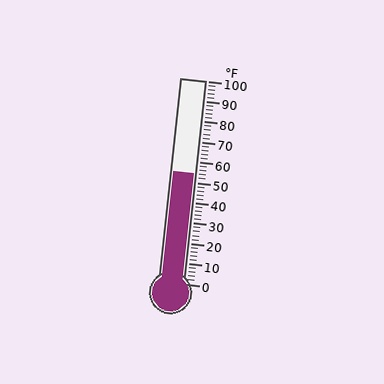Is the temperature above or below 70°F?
The temperature is below 70°F.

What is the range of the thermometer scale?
The thermometer scale ranges from 0°F to 100°F.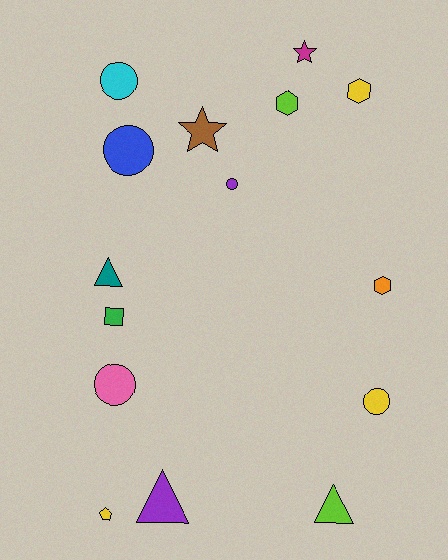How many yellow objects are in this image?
There are 3 yellow objects.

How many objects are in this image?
There are 15 objects.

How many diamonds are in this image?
There are no diamonds.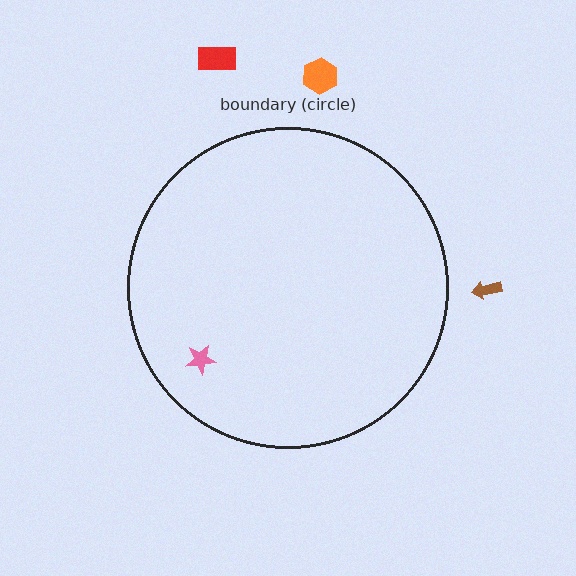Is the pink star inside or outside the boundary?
Inside.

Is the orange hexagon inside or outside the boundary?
Outside.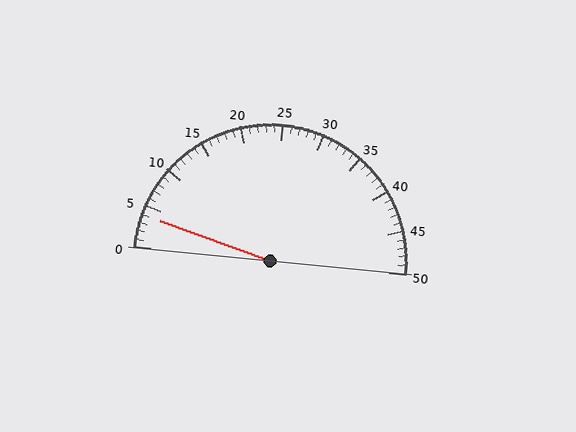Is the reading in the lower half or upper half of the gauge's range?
The reading is in the lower half of the range (0 to 50).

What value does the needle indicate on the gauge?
The needle indicates approximately 4.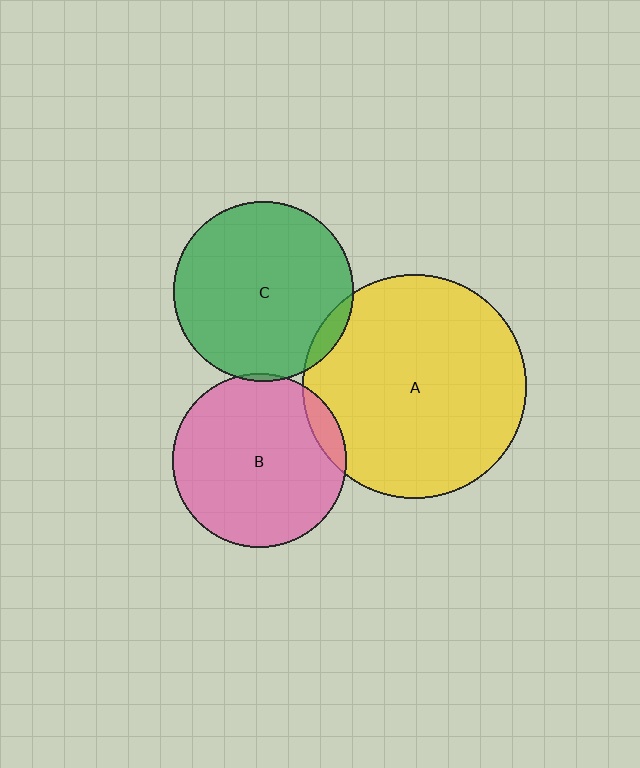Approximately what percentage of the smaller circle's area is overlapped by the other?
Approximately 10%.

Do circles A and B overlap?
Yes.